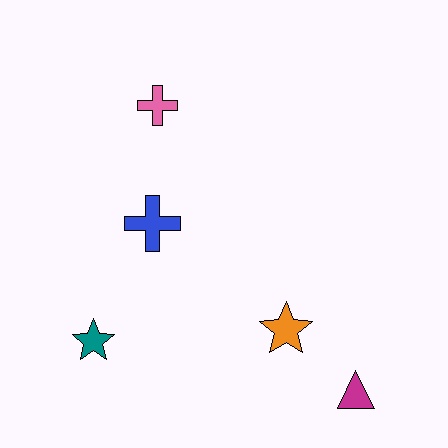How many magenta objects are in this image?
There is 1 magenta object.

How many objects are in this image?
There are 5 objects.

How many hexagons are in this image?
There are no hexagons.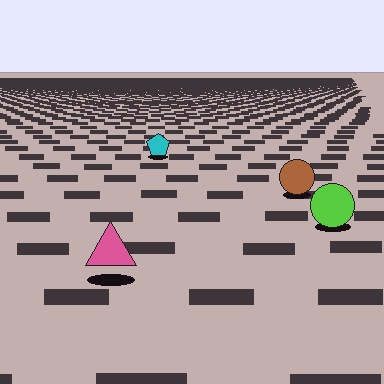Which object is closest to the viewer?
The pink triangle is closest. The texture marks near it are larger and more spread out.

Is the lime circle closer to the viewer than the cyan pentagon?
Yes. The lime circle is closer — you can tell from the texture gradient: the ground texture is coarser near it.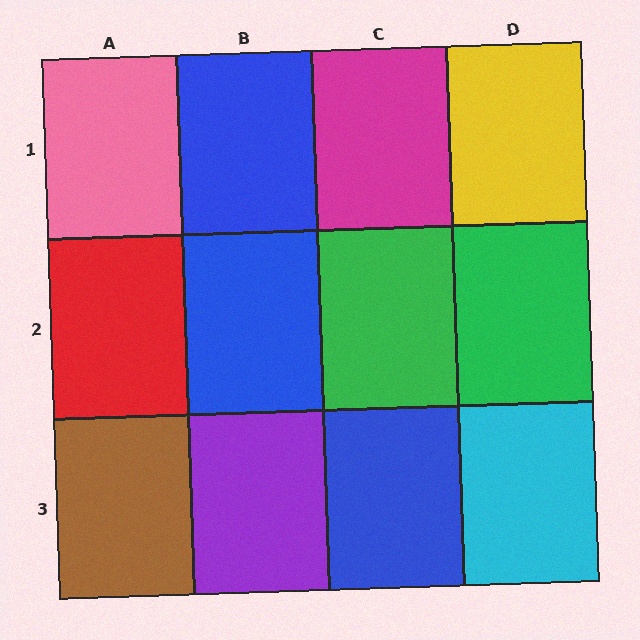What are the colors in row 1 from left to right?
Pink, blue, magenta, yellow.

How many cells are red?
1 cell is red.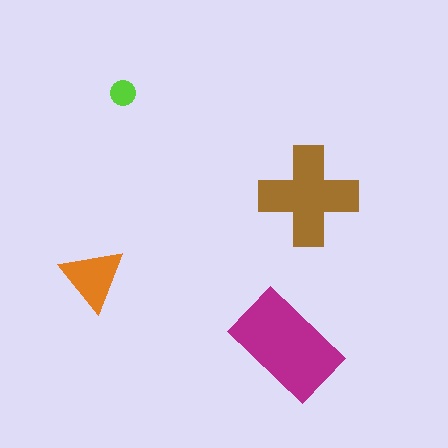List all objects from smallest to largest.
The lime circle, the orange triangle, the brown cross, the magenta rectangle.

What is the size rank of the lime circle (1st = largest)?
4th.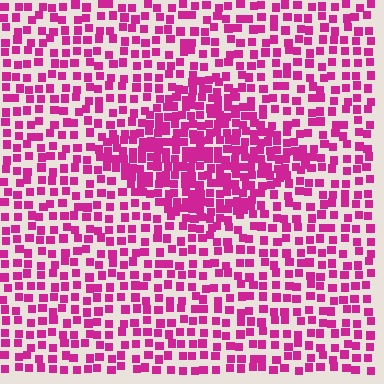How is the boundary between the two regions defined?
The boundary is defined by a change in element density (approximately 1.9x ratio). All elements are the same color, size, and shape.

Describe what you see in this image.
The image contains small magenta elements arranged at two different densities. A diamond-shaped region is visible where the elements are more densely packed than the surrounding area.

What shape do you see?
I see a diamond.